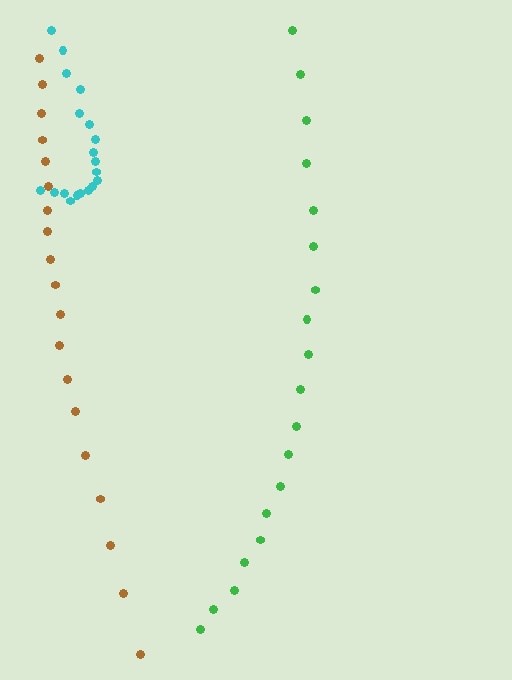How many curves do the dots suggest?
There are 3 distinct paths.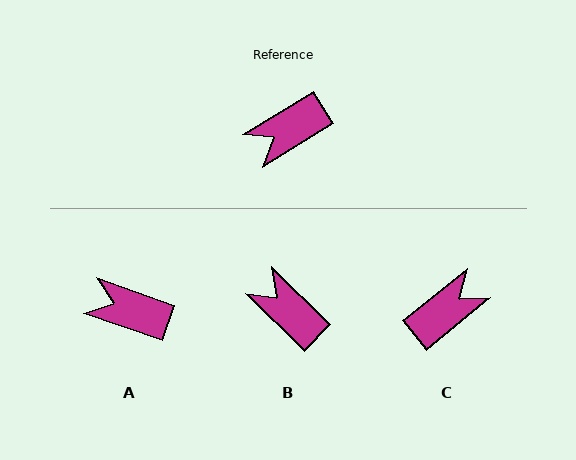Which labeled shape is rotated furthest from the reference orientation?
C, about 172 degrees away.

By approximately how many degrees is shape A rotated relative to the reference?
Approximately 51 degrees clockwise.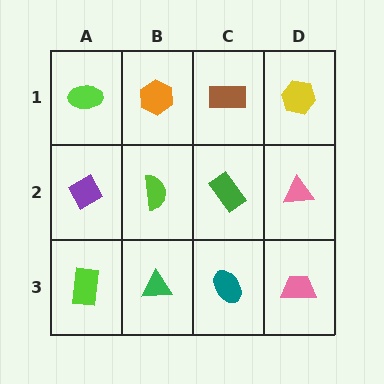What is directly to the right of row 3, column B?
A teal ellipse.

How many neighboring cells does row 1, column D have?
2.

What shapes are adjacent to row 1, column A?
A purple diamond (row 2, column A), an orange hexagon (row 1, column B).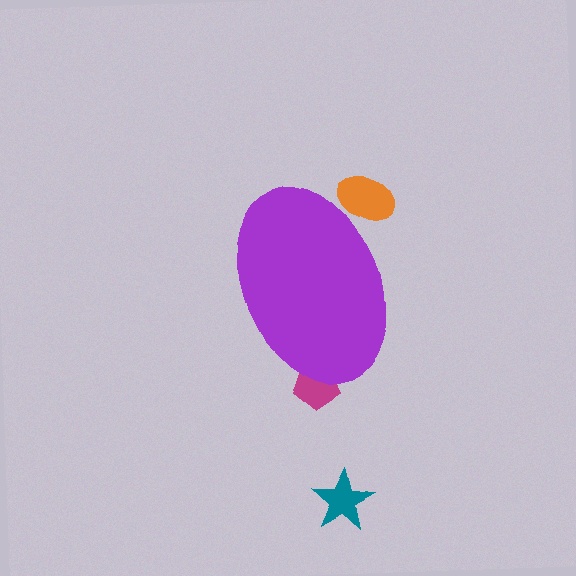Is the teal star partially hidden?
No, the teal star is fully visible.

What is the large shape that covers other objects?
A purple ellipse.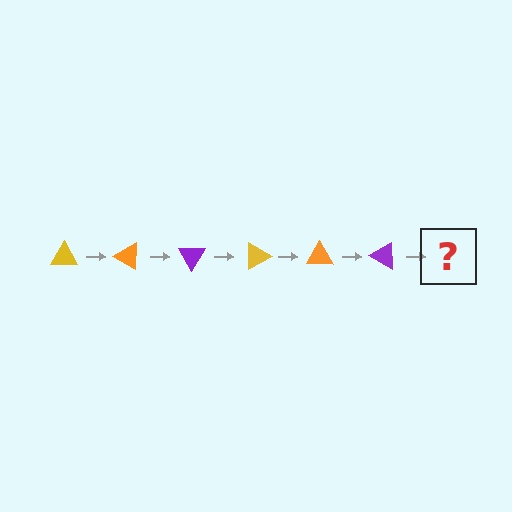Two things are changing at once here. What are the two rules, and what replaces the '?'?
The two rules are that it rotates 30 degrees each step and the color cycles through yellow, orange, and purple. The '?' should be a yellow triangle, rotated 180 degrees from the start.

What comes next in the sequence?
The next element should be a yellow triangle, rotated 180 degrees from the start.